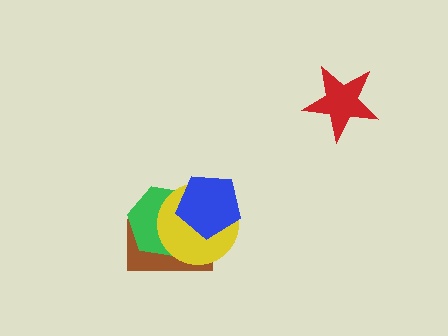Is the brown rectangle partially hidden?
Yes, it is partially covered by another shape.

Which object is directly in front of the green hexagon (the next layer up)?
The yellow circle is directly in front of the green hexagon.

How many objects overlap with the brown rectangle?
3 objects overlap with the brown rectangle.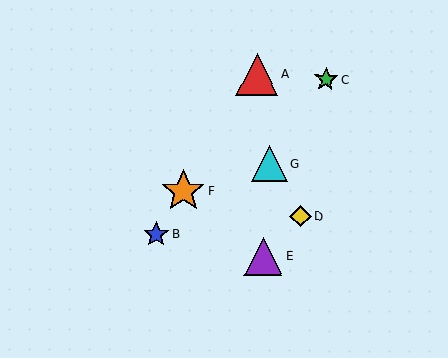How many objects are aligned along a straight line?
3 objects (A, B, F) are aligned along a straight line.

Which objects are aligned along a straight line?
Objects A, B, F are aligned along a straight line.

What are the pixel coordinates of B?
Object B is at (156, 234).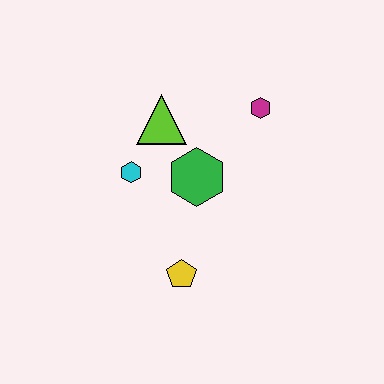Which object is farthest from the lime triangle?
The yellow pentagon is farthest from the lime triangle.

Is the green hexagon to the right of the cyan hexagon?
Yes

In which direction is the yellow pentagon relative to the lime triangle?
The yellow pentagon is below the lime triangle.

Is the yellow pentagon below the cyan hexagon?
Yes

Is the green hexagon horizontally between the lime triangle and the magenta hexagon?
Yes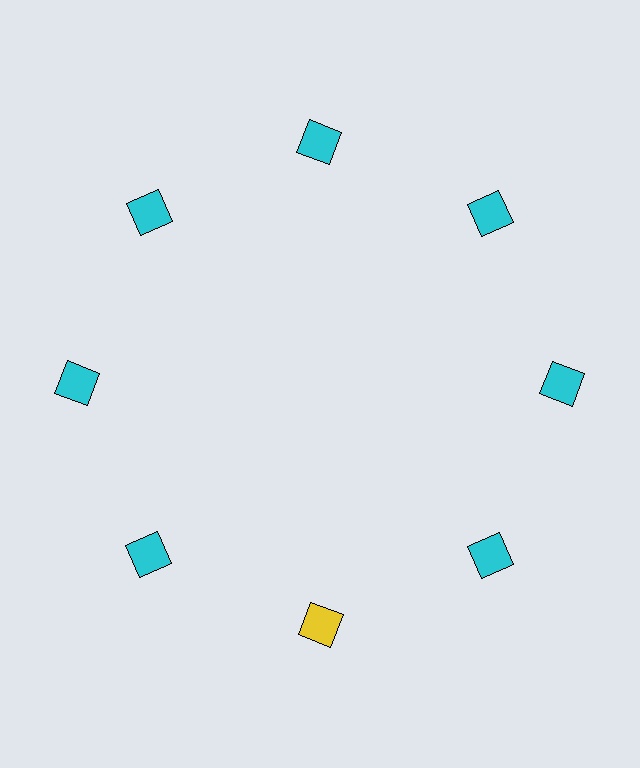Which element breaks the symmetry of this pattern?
The yellow square at roughly the 6 o'clock position breaks the symmetry. All other shapes are cyan squares.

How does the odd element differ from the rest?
It has a different color: yellow instead of cyan.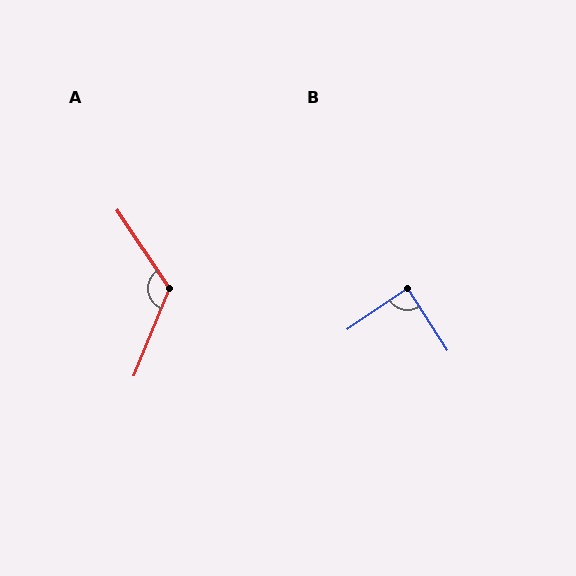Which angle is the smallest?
B, at approximately 89 degrees.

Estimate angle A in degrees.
Approximately 124 degrees.